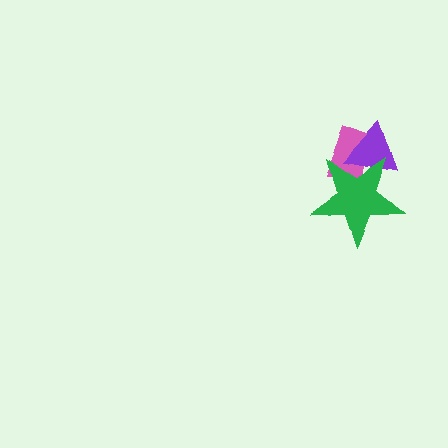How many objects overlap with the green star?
2 objects overlap with the green star.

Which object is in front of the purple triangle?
The green star is in front of the purple triangle.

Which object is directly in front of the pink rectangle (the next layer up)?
The purple triangle is directly in front of the pink rectangle.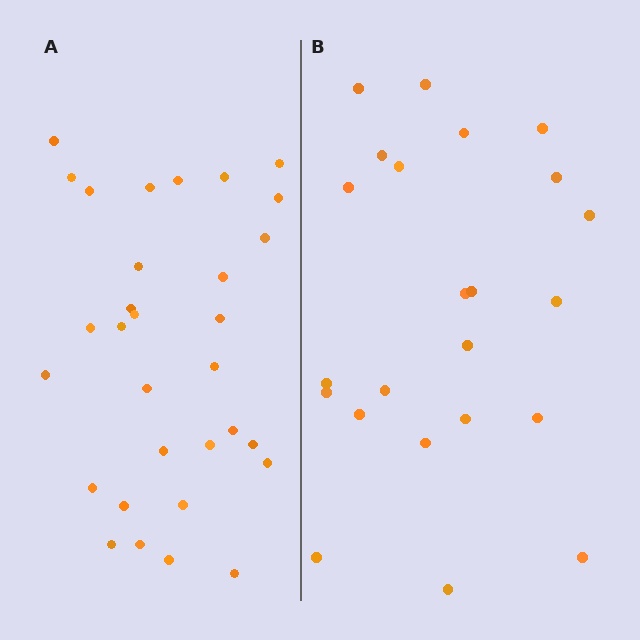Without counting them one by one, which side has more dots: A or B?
Region A (the left region) has more dots.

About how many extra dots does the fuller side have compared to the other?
Region A has roughly 8 or so more dots than region B.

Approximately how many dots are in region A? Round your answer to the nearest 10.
About 30 dots. (The exact count is 31, which rounds to 30.)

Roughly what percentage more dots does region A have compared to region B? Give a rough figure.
About 35% more.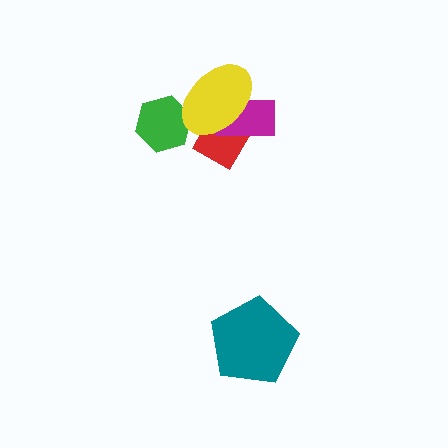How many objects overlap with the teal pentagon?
0 objects overlap with the teal pentagon.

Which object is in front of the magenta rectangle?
The yellow ellipse is in front of the magenta rectangle.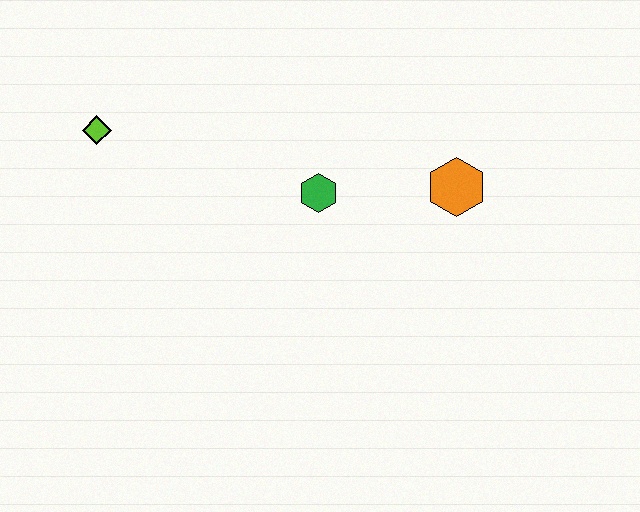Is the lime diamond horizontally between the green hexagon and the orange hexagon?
No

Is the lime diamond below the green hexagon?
No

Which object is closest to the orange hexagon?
The green hexagon is closest to the orange hexagon.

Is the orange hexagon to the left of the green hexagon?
No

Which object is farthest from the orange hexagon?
The lime diamond is farthest from the orange hexagon.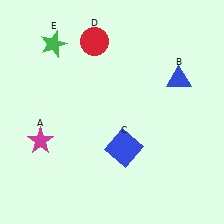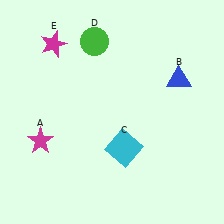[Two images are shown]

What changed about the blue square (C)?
In Image 1, C is blue. In Image 2, it changed to cyan.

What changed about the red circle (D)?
In Image 1, D is red. In Image 2, it changed to green.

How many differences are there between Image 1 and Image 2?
There are 3 differences between the two images.